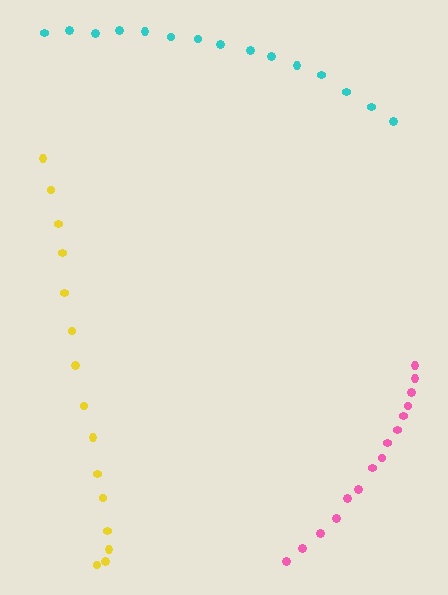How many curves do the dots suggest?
There are 3 distinct paths.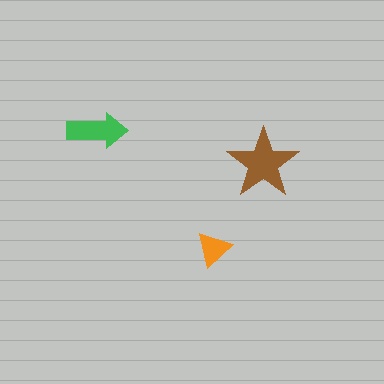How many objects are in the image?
There are 3 objects in the image.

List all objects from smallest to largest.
The orange triangle, the green arrow, the brown star.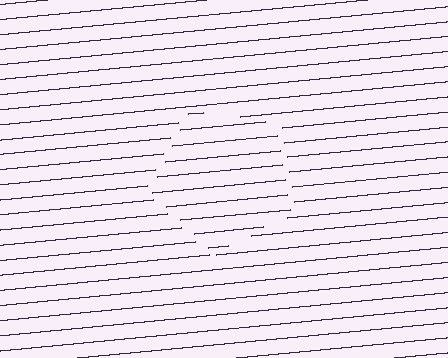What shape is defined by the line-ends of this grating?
An illusory pentagon. The interior of the shape contains the same grating, shifted by half a period — the contour is defined by the phase discontinuity where line-ends from the inner and outer gratings abut.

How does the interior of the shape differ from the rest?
The interior of the shape contains the same grating, shifted by half a period — the contour is defined by the phase discontinuity where line-ends from the inner and outer gratings abut.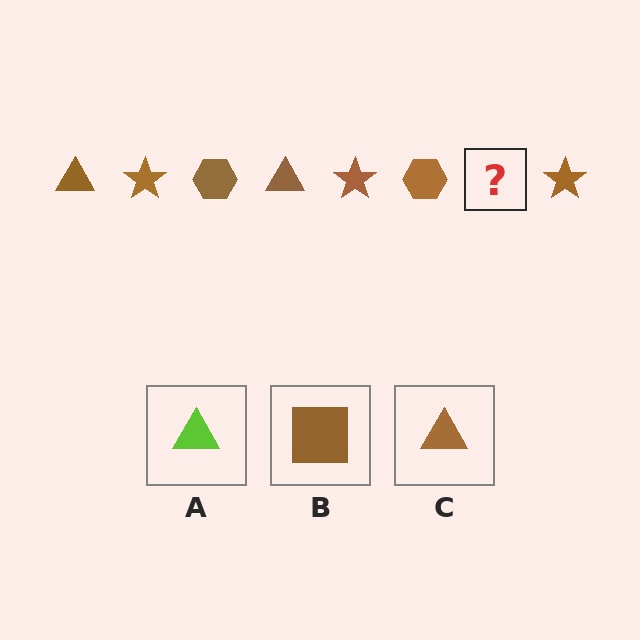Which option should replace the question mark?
Option C.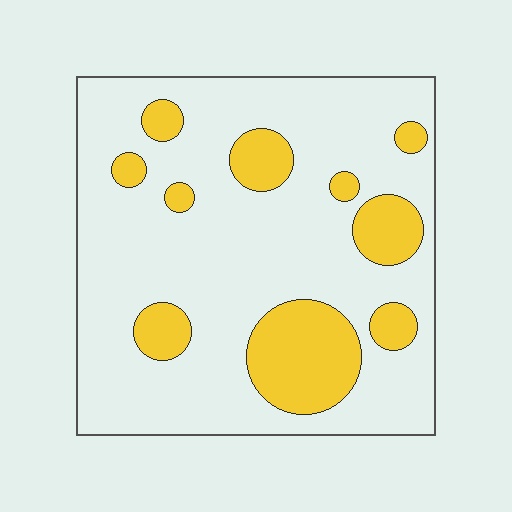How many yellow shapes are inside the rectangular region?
10.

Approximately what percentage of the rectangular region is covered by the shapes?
Approximately 20%.